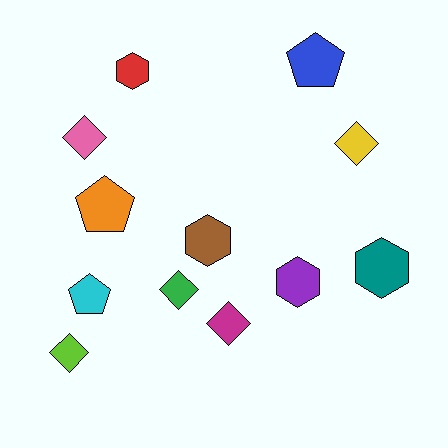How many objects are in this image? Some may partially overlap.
There are 12 objects.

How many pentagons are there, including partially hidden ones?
There are 3 pentagons.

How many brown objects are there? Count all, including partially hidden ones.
There is 1 brown object.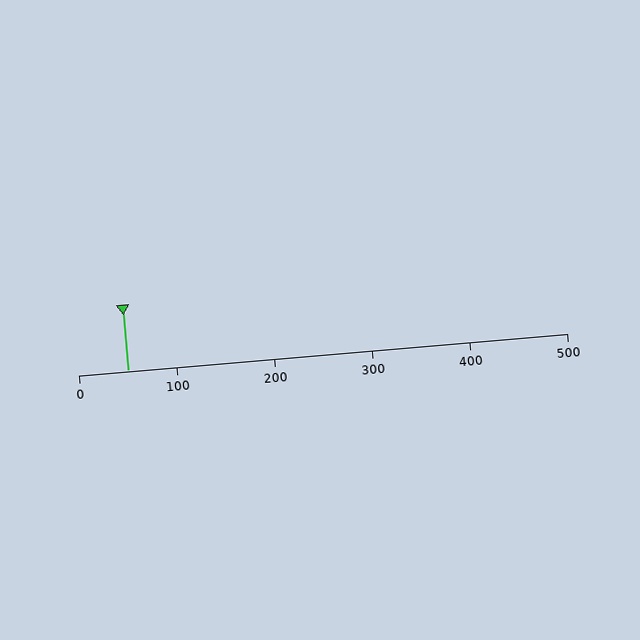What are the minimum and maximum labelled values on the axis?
The axis runs from 0 to 500.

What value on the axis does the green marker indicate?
The marker indicates approximately 50.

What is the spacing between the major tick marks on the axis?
The major ticks are spaced 100 apart.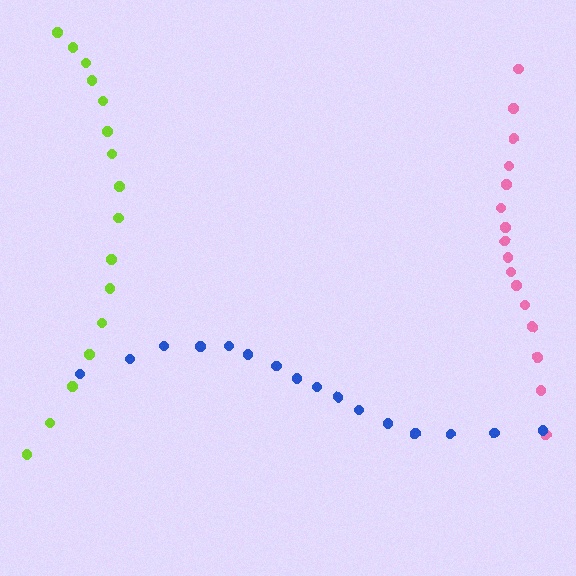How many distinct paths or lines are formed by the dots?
There are 3 distinct paths.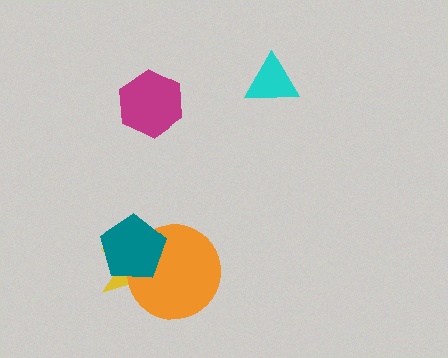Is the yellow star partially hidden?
Yes, it is partially covered by another shape.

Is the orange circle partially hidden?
Yes, it is partially covered by another shape.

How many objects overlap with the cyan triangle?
0 objects overlap with the cyan triangle.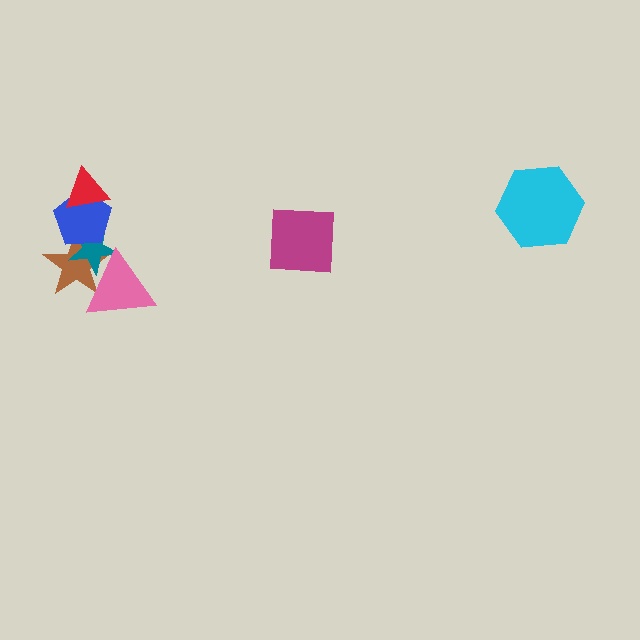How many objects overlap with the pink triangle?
2 objects overlap with the pink triangle.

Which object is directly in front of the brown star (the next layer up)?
The teal star is directly in front of the brown star.